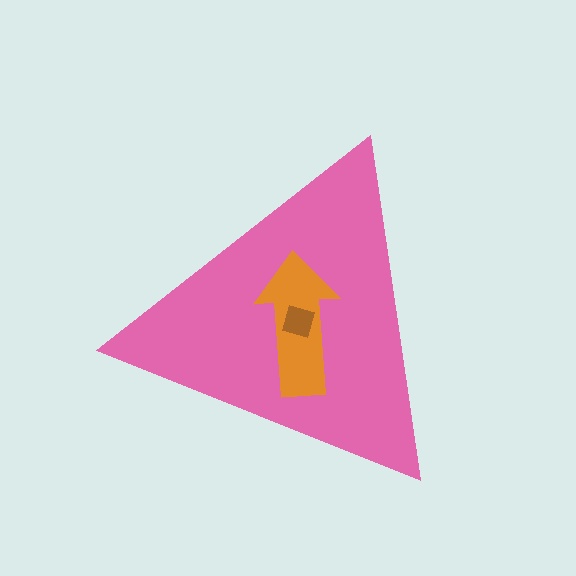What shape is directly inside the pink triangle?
The orange arrow.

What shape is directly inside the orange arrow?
The brown square.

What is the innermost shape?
The brown square.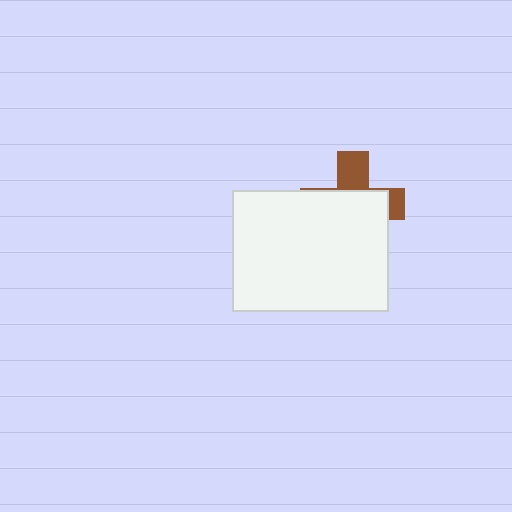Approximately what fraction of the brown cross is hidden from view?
Roughly 68% of the brown cross is hidden behind the white rectangle.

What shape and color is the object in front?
The object in front is a white rectangle.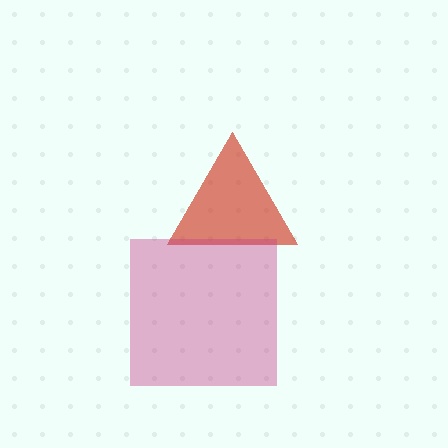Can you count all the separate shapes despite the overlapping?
Yes, there are 2 separate shapes.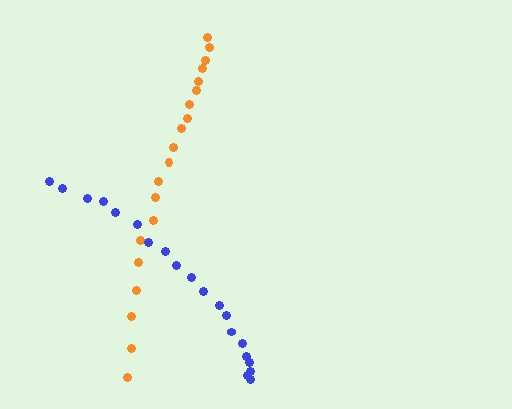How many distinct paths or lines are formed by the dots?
There are 2 distinct paths.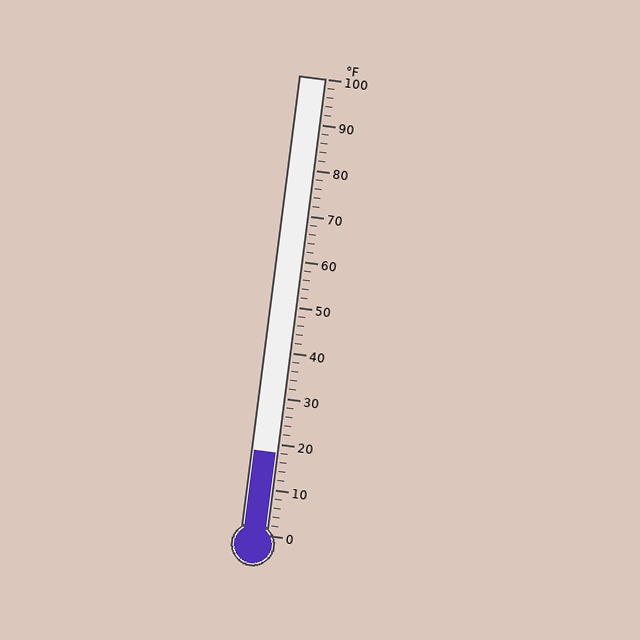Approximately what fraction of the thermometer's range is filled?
The thermometer is filled to approximately 20% of its range.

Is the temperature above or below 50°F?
The temperature is below 50°F.